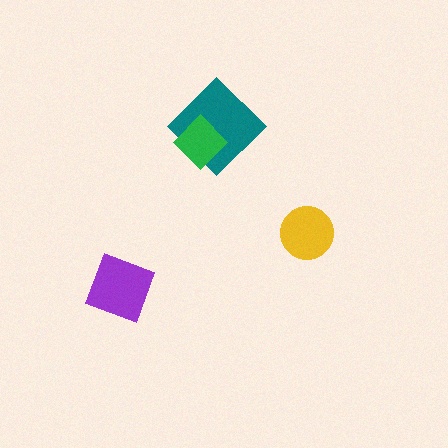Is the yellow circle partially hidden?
No, no other shape covers it.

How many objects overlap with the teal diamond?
1 object overlaps with the teal diamond.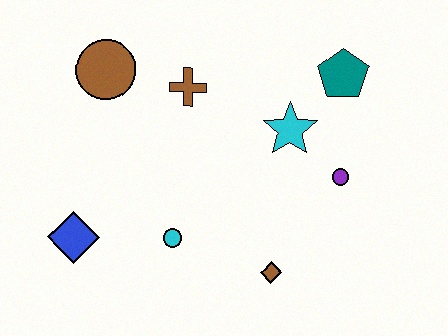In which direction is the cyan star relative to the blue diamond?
The cyan star is to the right of the blue diamond.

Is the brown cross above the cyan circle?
Yes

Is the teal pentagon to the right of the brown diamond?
Yes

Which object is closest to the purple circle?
The cyan star is closest to the purple circle.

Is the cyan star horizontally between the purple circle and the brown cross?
Yes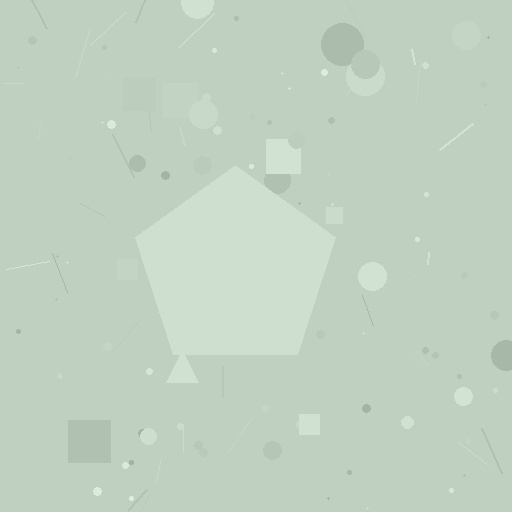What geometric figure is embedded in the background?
A pentagon is embedded in the background.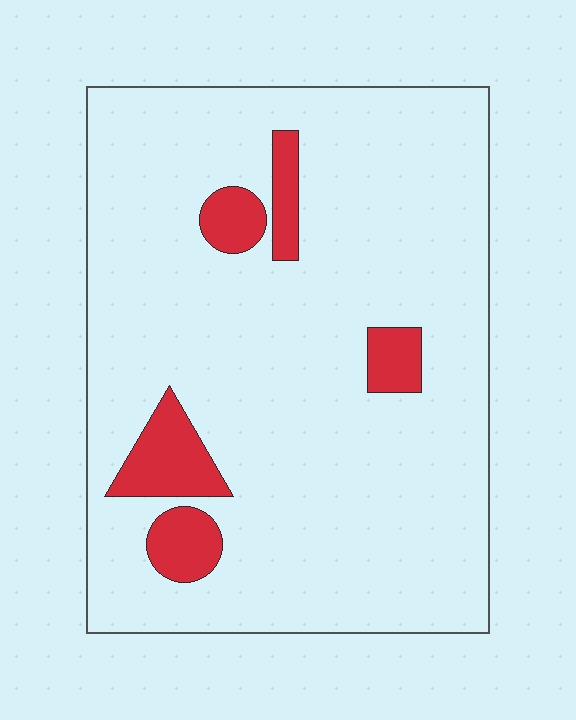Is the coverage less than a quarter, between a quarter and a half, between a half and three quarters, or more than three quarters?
Less than a quarter.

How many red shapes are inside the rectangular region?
5.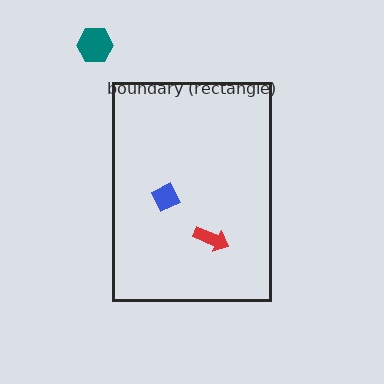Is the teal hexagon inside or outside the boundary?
Outside.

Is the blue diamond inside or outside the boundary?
Inside.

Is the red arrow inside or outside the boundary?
Inside.